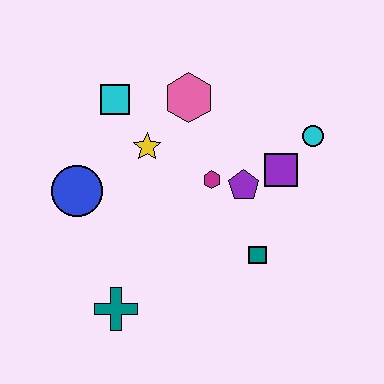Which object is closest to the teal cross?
The blue circle is closest to the teal cross.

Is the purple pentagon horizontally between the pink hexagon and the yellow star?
No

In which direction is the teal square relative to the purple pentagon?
The teal square is below the purple pentagon.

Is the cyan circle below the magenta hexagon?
No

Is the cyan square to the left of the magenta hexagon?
Yes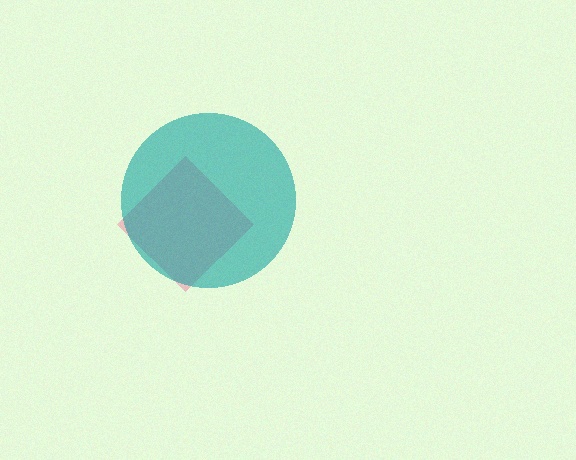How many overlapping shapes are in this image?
There are 2 overlapping shapes in the image.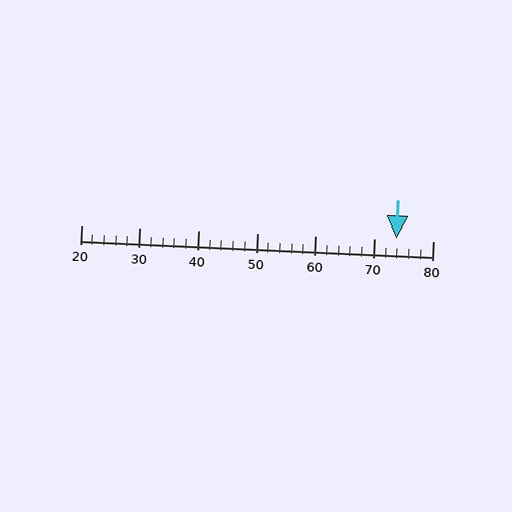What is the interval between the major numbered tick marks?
The major tick marks are spaced 10 units apart.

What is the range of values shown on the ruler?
The ruler shows values from 20 to 80.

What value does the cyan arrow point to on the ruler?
The cyan arrow points to approximately 74.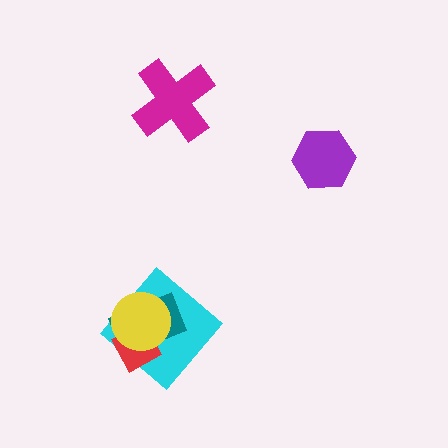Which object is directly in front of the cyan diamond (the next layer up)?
The teal rectangle is directly in front of the cyan diamond.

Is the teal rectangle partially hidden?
Yes, it is partially covered by another shape.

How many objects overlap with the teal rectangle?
3 objects overlap with the teal rectangle.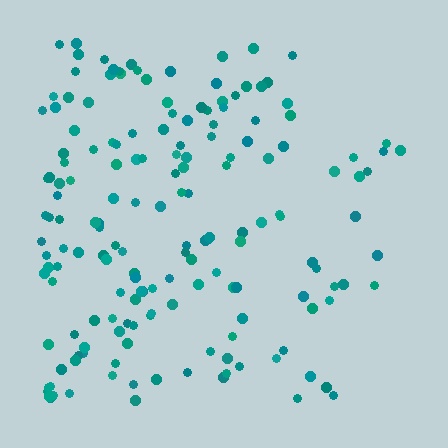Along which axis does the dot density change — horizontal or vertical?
Horizontal.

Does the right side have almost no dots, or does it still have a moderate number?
Still a moderate number, just noticeably fewer than the left.